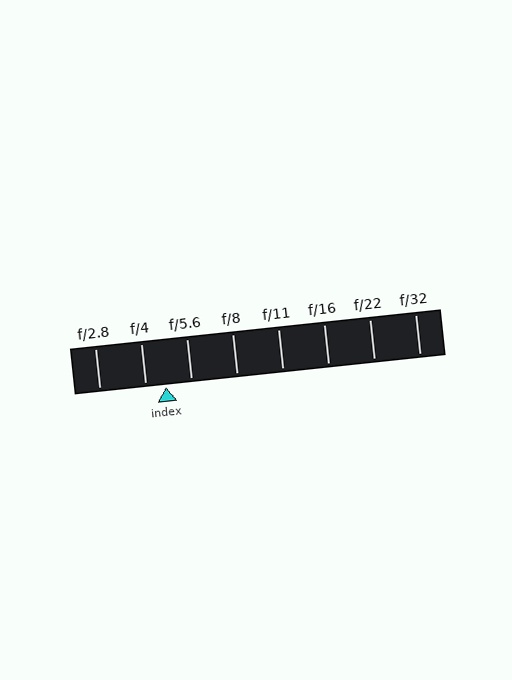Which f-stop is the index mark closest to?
The index mark is closest to f/4.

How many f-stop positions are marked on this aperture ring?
There are 8 f-stop positions marked.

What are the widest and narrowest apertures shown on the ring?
The widest aperture shown is f/2.8 and the narrowest is f/32.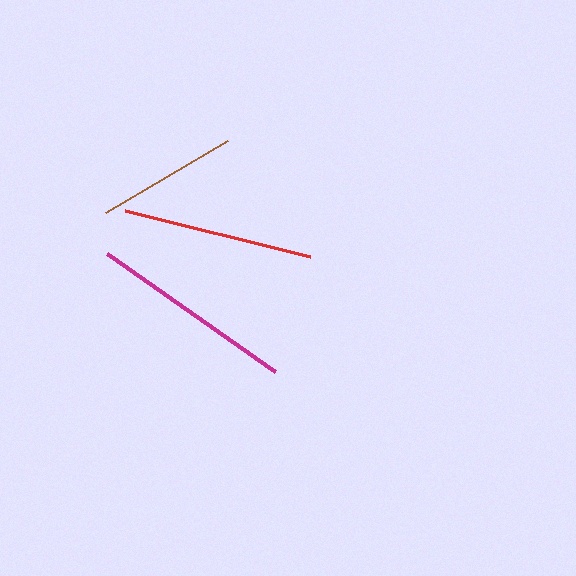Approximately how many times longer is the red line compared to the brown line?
The red line is approximately 1.3 times the length of the brown line.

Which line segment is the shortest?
The brown line is the shortest at approximately 141 pixels.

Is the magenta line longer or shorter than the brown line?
The magenta line is longer than the brown line.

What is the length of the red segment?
The red segment is approximately 190 pixels long.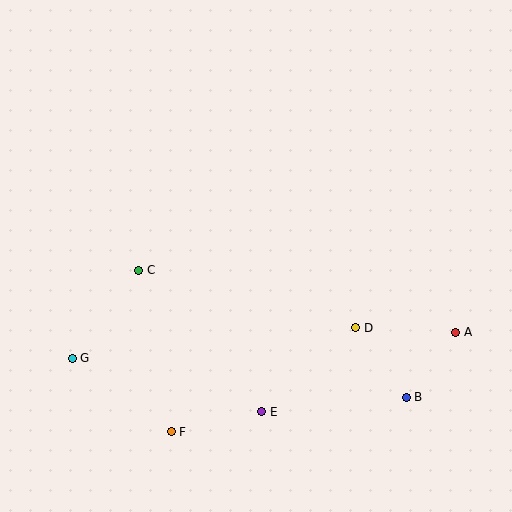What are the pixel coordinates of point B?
Point B is at (406, 397).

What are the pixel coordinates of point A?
Point A is at (455, 332).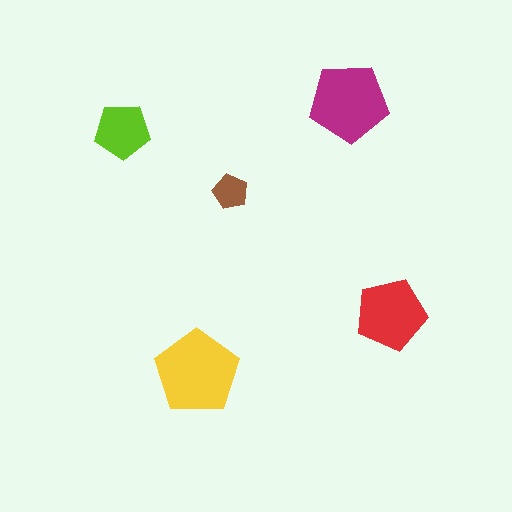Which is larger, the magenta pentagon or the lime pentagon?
The magenta one.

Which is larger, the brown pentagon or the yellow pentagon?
The yellow one.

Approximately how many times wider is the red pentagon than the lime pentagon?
About 1.5 times wider.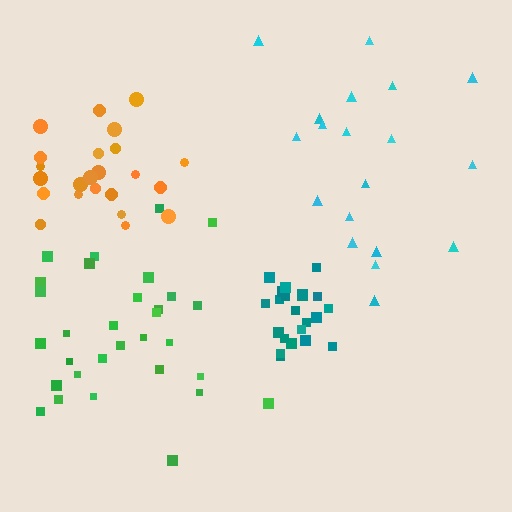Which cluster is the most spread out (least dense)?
Cyan.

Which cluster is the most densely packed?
Teal.